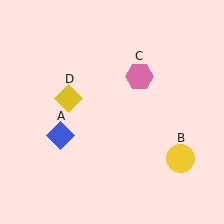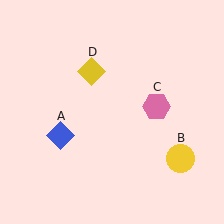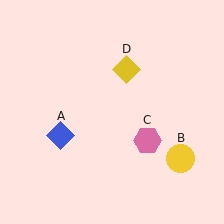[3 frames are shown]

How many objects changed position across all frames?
2 objects changed position: pink hexagon (object C), yellow diamond (object D).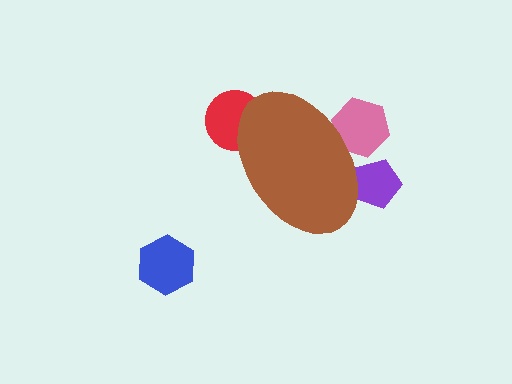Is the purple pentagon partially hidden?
Yes, the purple pentagon is partially hidden behind the brown ellipse.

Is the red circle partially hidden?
Yes, the red circle is partially hidden behind the brown ellipse.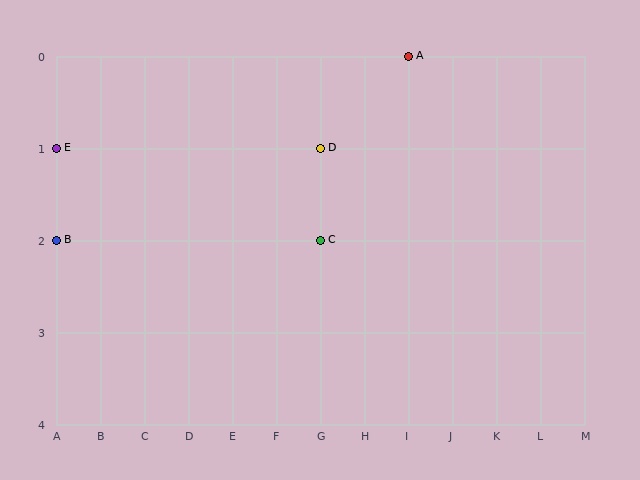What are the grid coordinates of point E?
Point E is at grid coordinates (A, 1).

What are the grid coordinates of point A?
Point A is at grid coordinates (I, 0).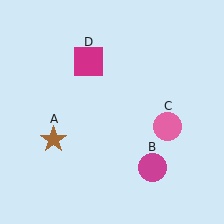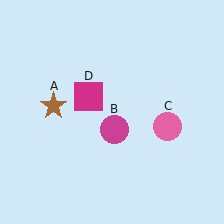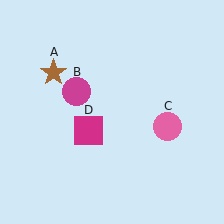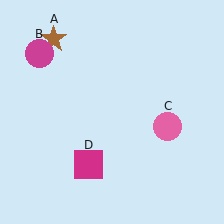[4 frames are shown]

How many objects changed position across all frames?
3 objects changed position: brown star (object A), magenta circle (object B), magenta square (object D).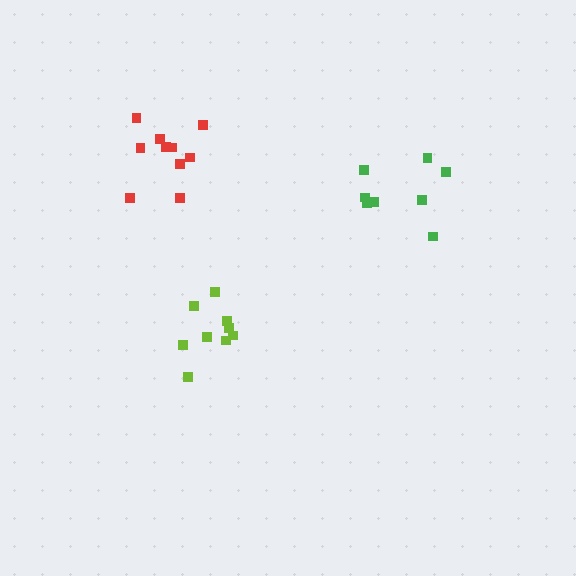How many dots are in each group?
Group 1: 9 dots, Group 2: 10 dots, Group 3: 8 dots (27 total).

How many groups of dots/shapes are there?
There are 3 groups.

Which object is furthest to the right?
The green cluster is rightmost.